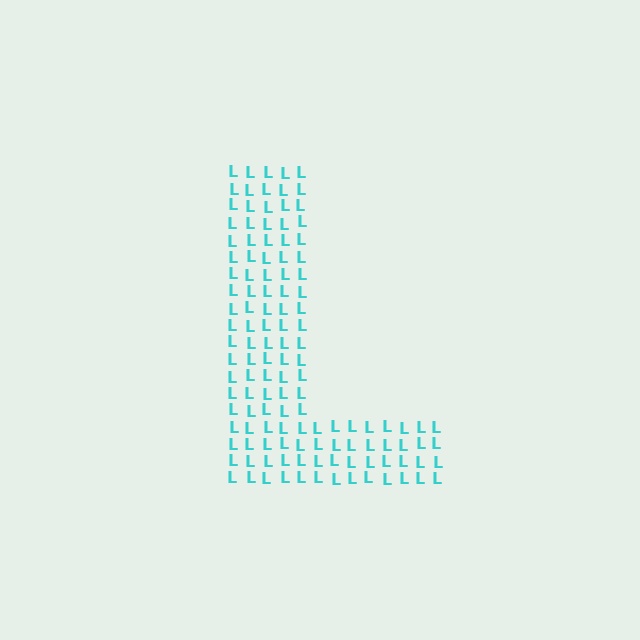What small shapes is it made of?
It is made of small letter L's.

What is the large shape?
The large shape is the letter L.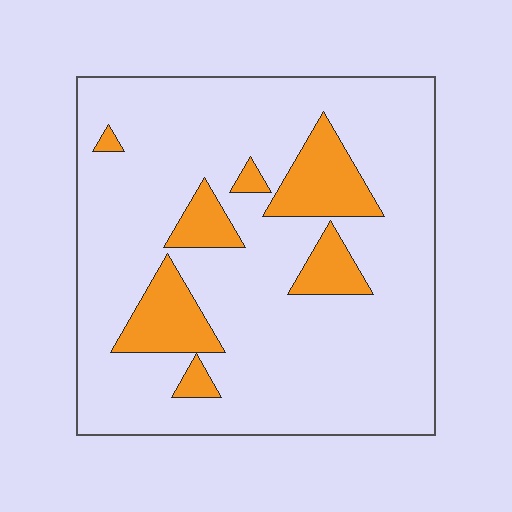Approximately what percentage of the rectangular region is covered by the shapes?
Approximately 15%.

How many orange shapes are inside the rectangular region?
7.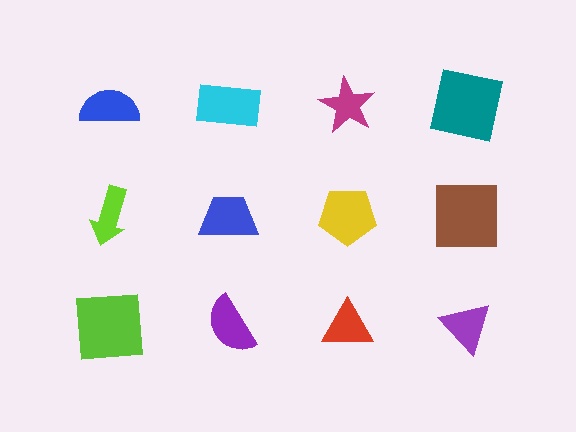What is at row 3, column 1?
A lime square.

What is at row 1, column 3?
A magenta star.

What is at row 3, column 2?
A purple semicircle.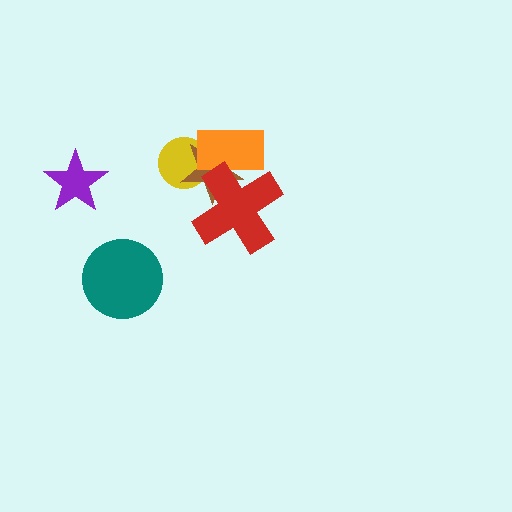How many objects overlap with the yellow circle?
2 objects overlap with the yellow circle.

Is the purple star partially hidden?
No, no other shape covers it.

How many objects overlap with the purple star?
0 objects overlap with the purple star.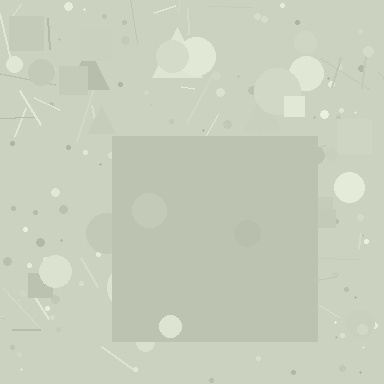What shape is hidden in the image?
A square is hidden in the image.